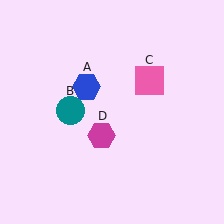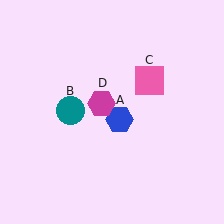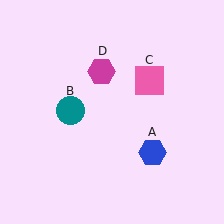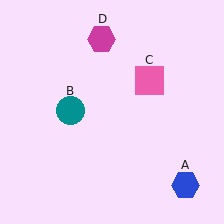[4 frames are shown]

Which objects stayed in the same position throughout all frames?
Teal circle (object B) and pink square (object C) remained stationary.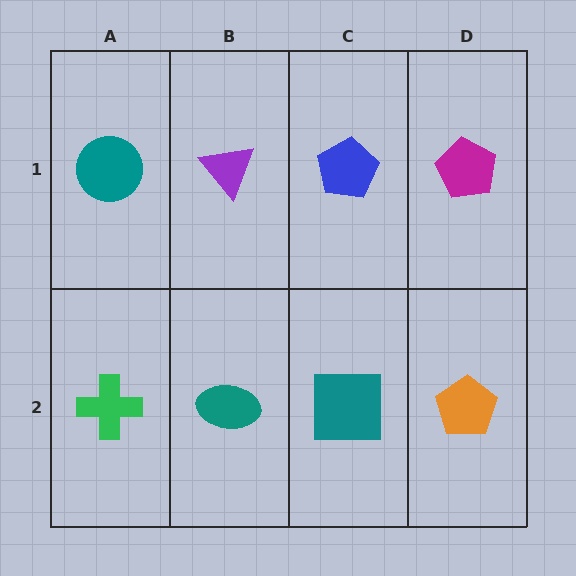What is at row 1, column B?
A purple triangle.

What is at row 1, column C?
A blue pentagon.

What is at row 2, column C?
A teal square.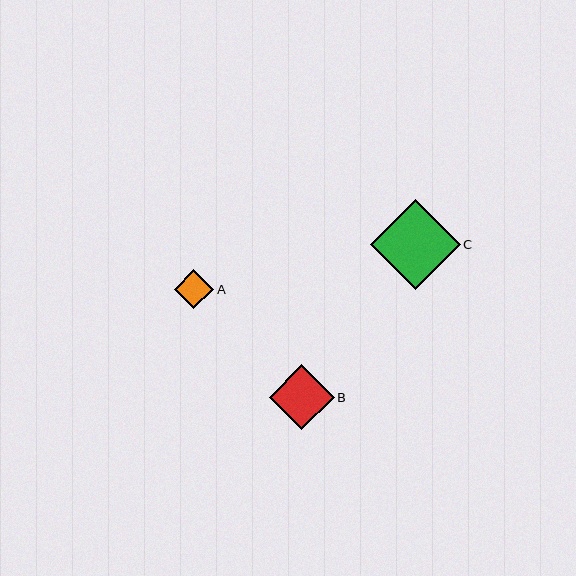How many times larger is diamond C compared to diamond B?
Diamond C is approximately 1.4 times the size of diamond B.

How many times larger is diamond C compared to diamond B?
Diamond C is approximately 1.4 times the size of diamond B.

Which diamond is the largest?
Diamond C is the largest with a size of approximately 90 pixels.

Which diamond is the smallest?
Diamond A is the smallest with a size of approximately 39 pixels.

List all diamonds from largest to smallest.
From largest to smallest: C, B, A.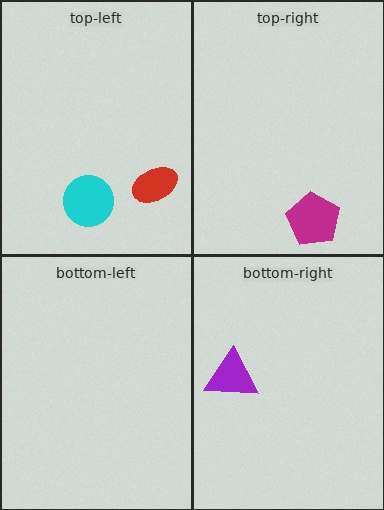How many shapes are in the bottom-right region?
1.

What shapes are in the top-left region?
The red ellipse, the cyan circle.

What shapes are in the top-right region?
The magenta pentagon.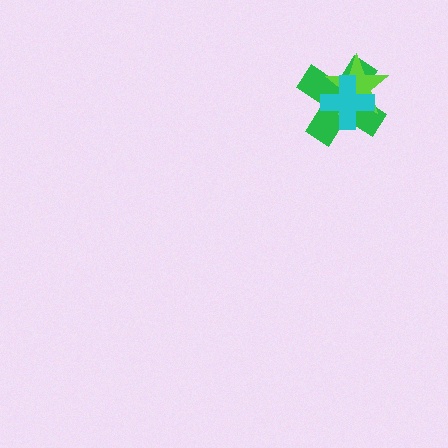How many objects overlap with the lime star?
2 objects overlap with the lime star.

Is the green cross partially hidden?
Yes, it is partially covered by another shape.